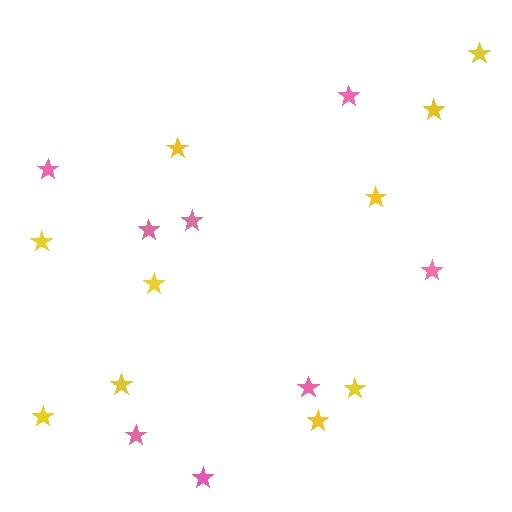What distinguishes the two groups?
There are 2 groups: one group of pink stars (8) and one group of yellow stars (10).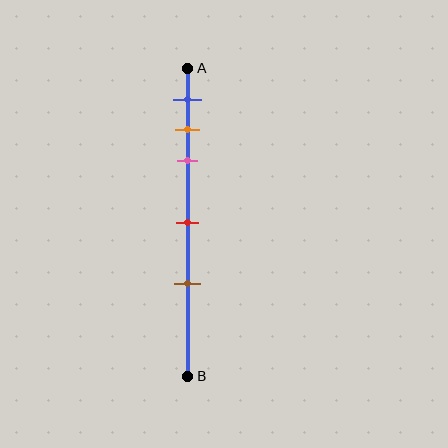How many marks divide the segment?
There are 5 marks dividing the segment.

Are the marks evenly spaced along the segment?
No, the marks are not evenly spaced.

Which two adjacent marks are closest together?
The orange and pink marks are the closest adjacent pair.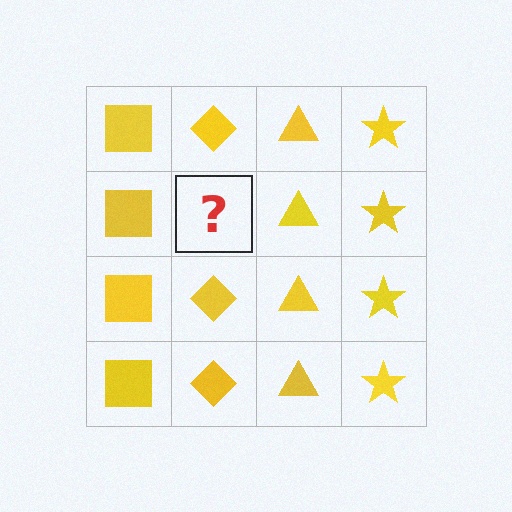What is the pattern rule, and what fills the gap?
The rule is that each column has a consistent shape. The gap should be filled with a yellow diamond.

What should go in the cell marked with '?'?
The missing cell should contain a yellow diamond.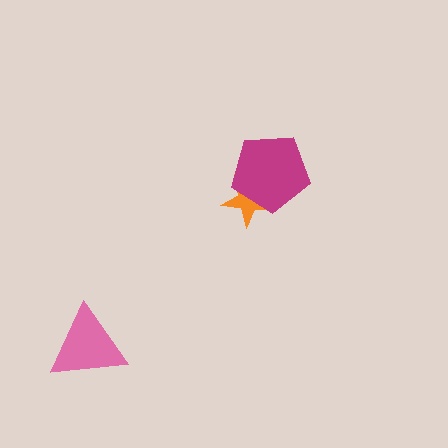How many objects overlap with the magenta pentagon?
1 object overlaps with the magenta pentagon.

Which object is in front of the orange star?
The magenta pentagon is in front of the orange star.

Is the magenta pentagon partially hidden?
No, no other shape covers it.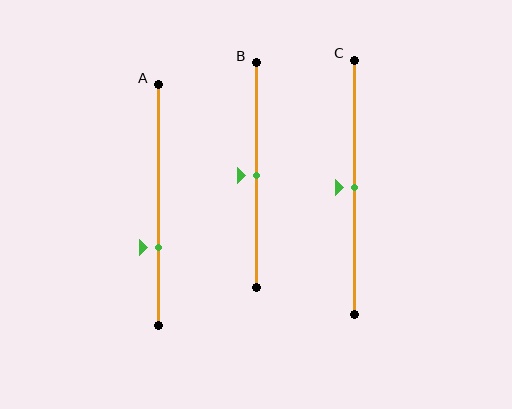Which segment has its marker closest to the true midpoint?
Segment B has its marker closest to the true midpoint.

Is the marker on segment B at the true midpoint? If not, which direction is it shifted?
Yes, the marker on segment B is at the true midpoint.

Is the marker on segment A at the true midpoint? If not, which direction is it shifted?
No, the marker on segment A is shifted downward by about 18% of the segment length.